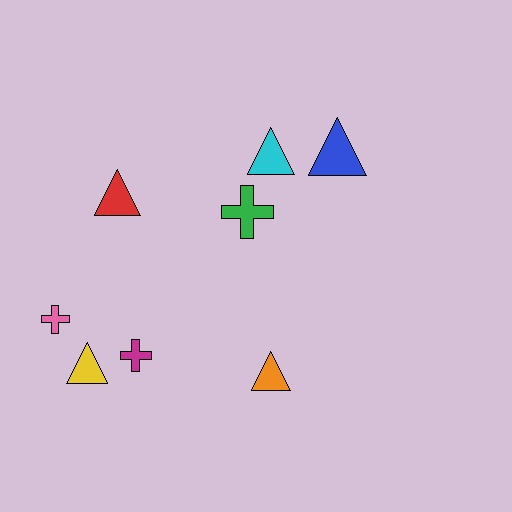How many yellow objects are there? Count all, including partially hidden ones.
There is 1 yellow object.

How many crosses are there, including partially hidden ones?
There are 3 crosses.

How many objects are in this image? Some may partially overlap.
There are 8 objects.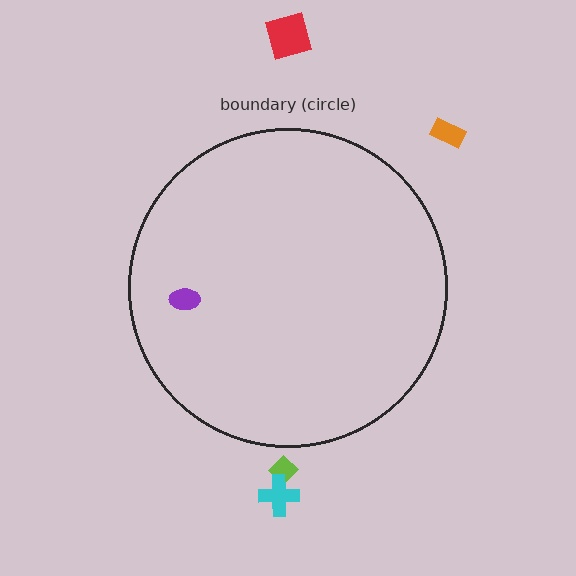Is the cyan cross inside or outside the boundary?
Outside.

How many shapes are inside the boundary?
1 inside, 4 outside.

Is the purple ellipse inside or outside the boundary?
Inside.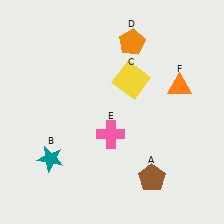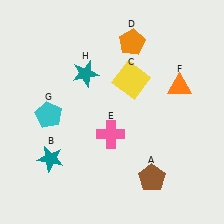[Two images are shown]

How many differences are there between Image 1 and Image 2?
There are 2 differences between the two images.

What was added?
A cyan pentagon (G), a teal star (H) were added in Image 2.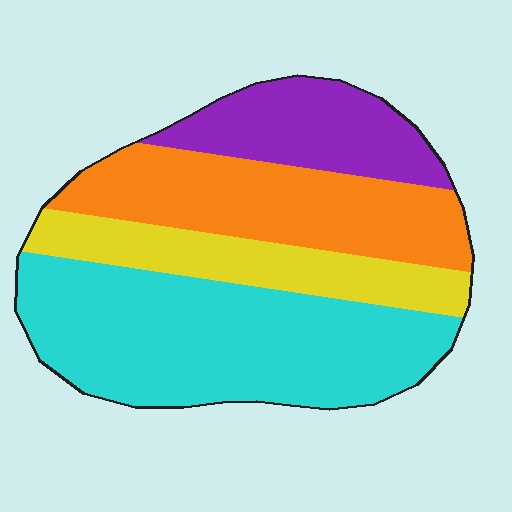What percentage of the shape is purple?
Purple covers roughly 15% of the shape.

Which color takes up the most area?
Cyan, at roughly 40%.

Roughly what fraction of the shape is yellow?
Yellow covers around 15% of the shape.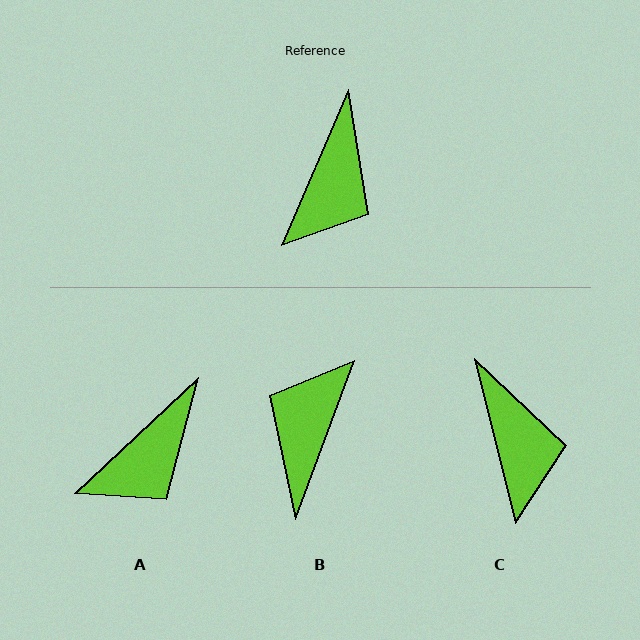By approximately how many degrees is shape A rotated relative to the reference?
Approximately 24 degrees clockwise.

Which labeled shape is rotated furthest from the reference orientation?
B, about 177 degrees away.